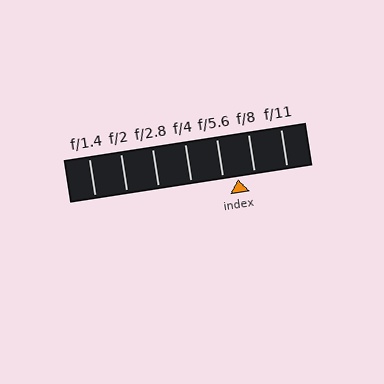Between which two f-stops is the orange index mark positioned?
The index mark is between f/5.6 and f/8.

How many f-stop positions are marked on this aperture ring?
There are 7 f-stop positions marked.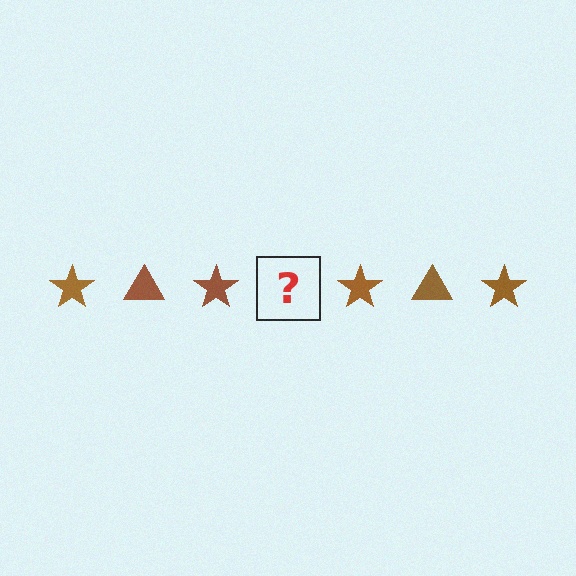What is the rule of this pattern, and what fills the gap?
The rule is that the pattern cycles through star, triangle shapes in brown. The gap should be filled with a brown triangle.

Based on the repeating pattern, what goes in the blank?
The blank should be a brown triangle.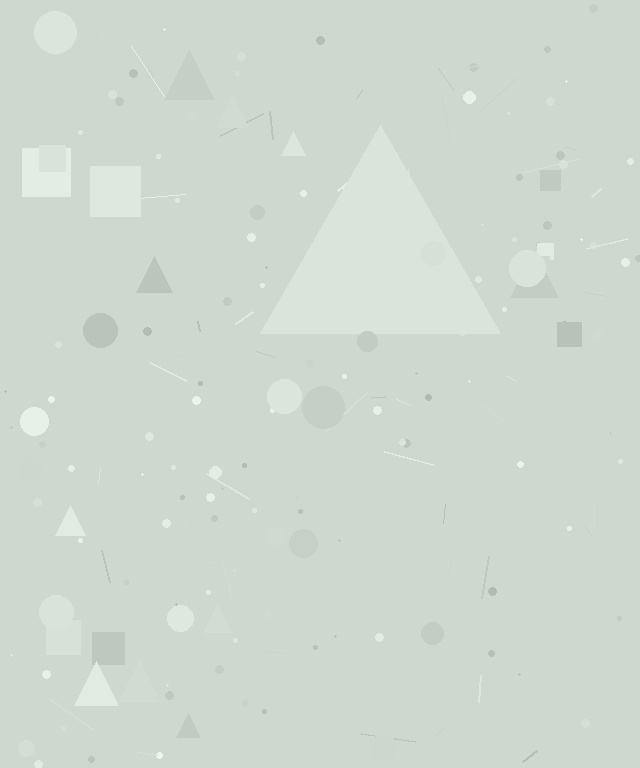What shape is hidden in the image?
A triangle is hidden in the image.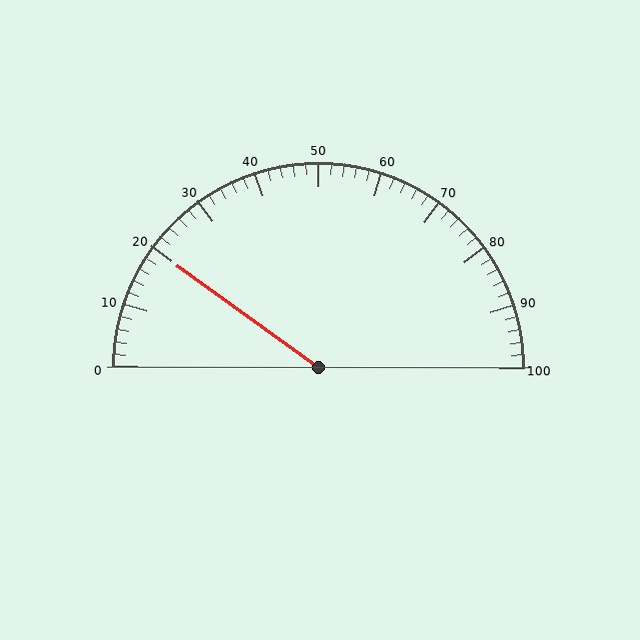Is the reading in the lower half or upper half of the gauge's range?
The reading is in the lower half of the range (0 to 100).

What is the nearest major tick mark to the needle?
The nearest major tick mark is 20.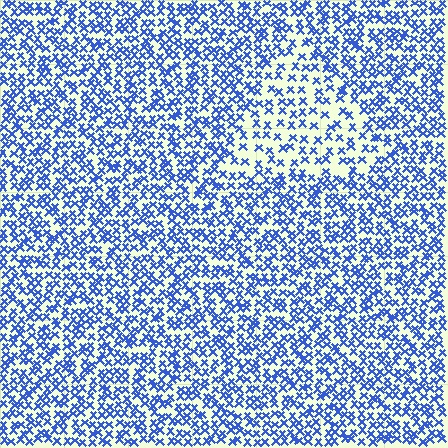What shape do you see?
I see a triangle.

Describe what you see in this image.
The image contains small blue elements arranged at two different densities. A triangle-shaped region is visible where the elements are less densely packed than the surrounding area.